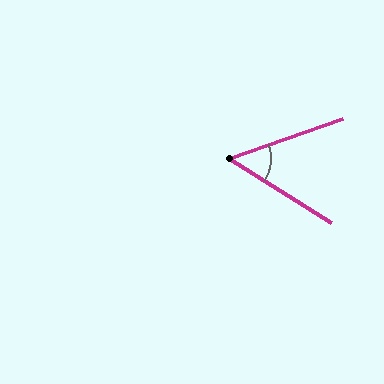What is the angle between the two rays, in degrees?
Approximately 51 degrees.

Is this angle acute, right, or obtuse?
It is acute.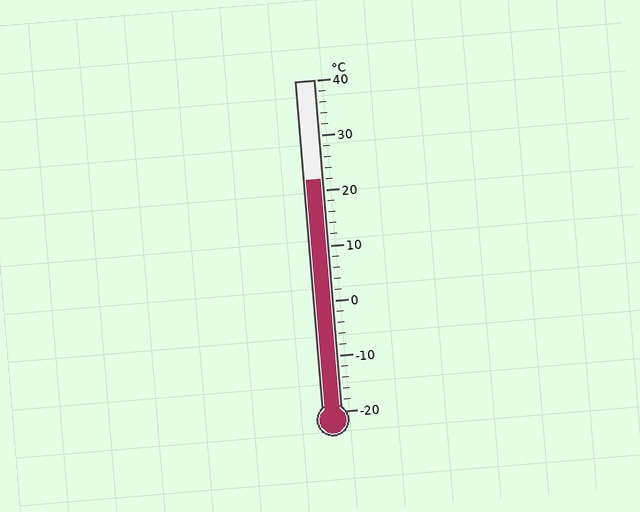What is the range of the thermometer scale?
The thermometer scale ranges from -20°C to 40°C.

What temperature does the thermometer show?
The thermometer shows approximately 22°C.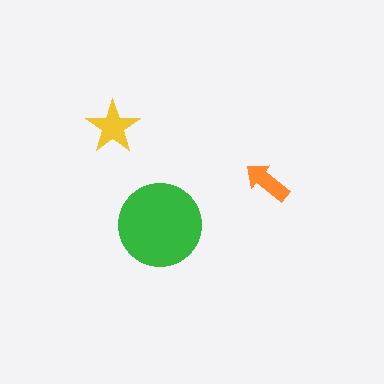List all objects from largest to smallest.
The green circle, the yellow star, the orange arrow.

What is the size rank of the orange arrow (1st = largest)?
3rd.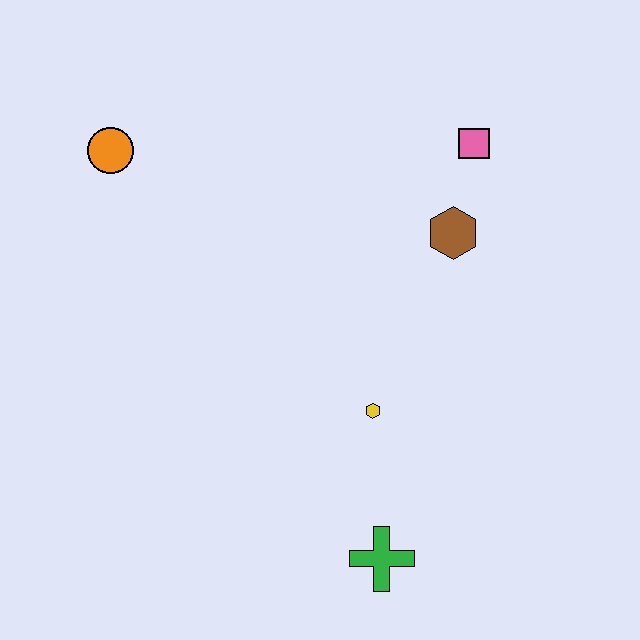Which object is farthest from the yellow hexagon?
The orange circle is farthest from the yellow hexagon.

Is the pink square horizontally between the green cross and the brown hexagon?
No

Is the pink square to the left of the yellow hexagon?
No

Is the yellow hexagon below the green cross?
No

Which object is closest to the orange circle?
The brown hexagon is closest to the orange circle.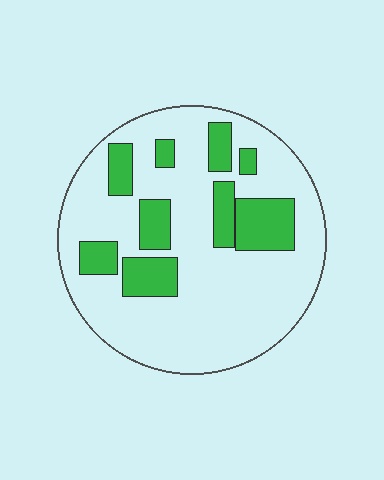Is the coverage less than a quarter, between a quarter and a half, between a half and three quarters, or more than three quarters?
Less than a quarter.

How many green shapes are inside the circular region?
9.